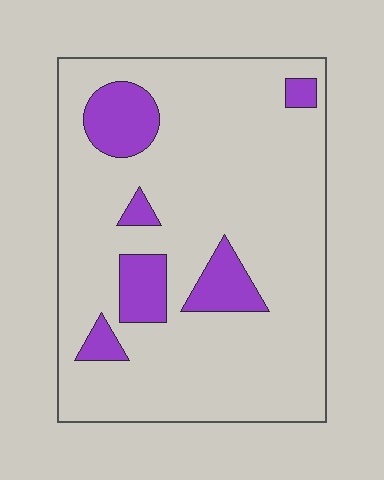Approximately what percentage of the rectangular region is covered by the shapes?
Approximately 15%.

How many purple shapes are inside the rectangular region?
6.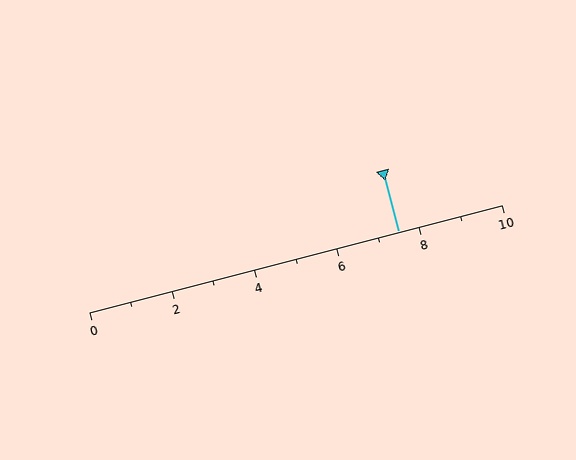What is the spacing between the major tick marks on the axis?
The major ticks are spaced 2 apart.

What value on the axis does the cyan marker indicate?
The marker indicates approximately 7.5.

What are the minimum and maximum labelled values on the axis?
The axis runs from 0 to 10.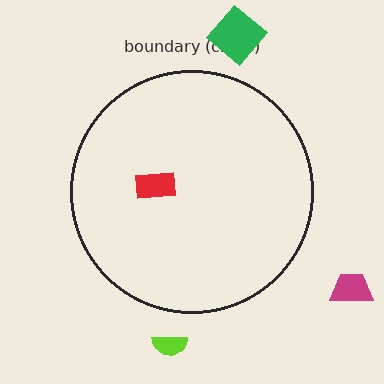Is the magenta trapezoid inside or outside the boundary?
Outside.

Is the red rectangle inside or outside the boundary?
Inside.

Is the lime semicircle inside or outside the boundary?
Outside.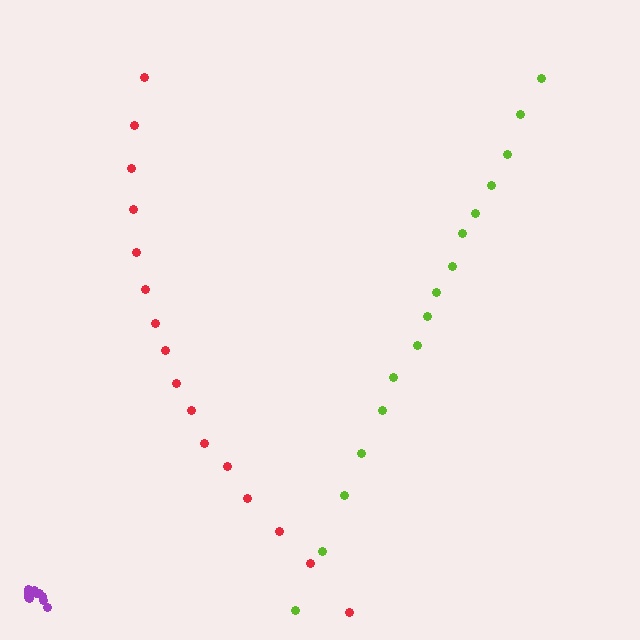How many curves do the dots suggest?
There are 3 distinct paths.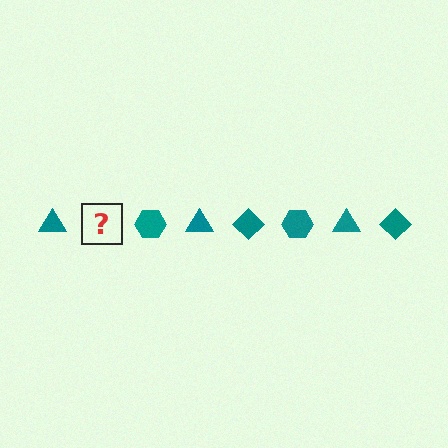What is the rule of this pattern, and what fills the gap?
The rule is that the pattern cycles through triangle, diamond, hexagon shapes in teal. The gap should be filled with a teal diamond.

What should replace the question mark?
The question mark should be replaced with a teal diamond.